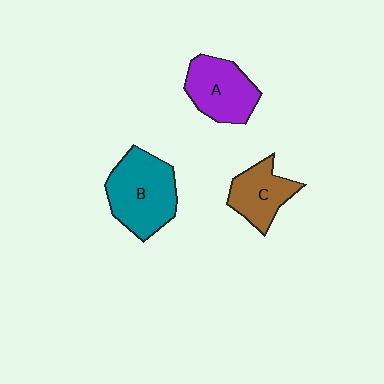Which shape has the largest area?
Shape B (teal).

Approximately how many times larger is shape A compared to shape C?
Approximately 1.2 times.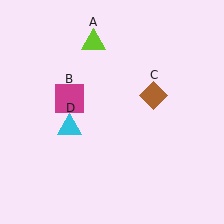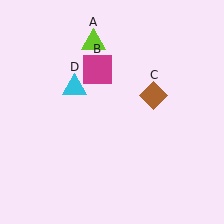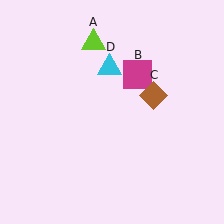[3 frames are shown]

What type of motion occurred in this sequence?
The magenta square (object B), cyan triangle (object D) rotated clockwise around the center of the scene.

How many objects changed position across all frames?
2 objects changed position: magenta square (object B), cyan triangle (object D).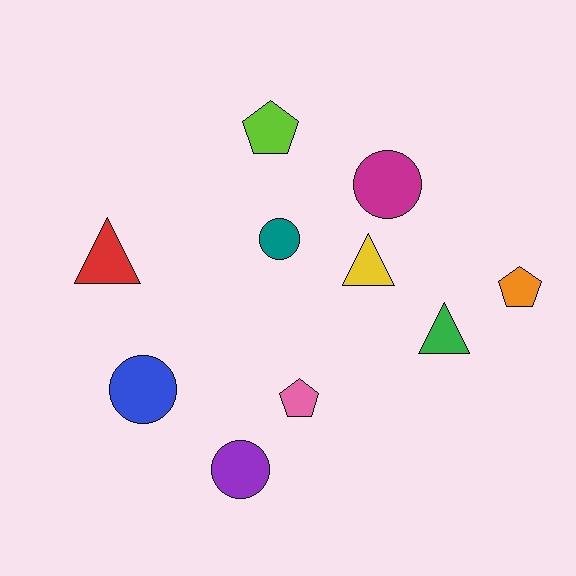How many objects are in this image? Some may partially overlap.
There are 10 objects.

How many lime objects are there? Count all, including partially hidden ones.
There is 1 lime object.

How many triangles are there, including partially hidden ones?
There are 3 triangles.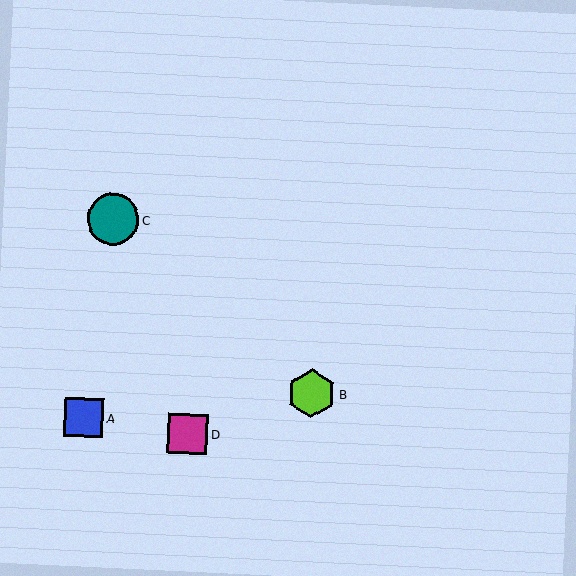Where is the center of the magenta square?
The center of the magenta square is at (188, 434).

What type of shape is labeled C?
Shape C is a teal circle.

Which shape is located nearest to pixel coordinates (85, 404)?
The blue square (labeled A) at (84, 417) is nearest to that location.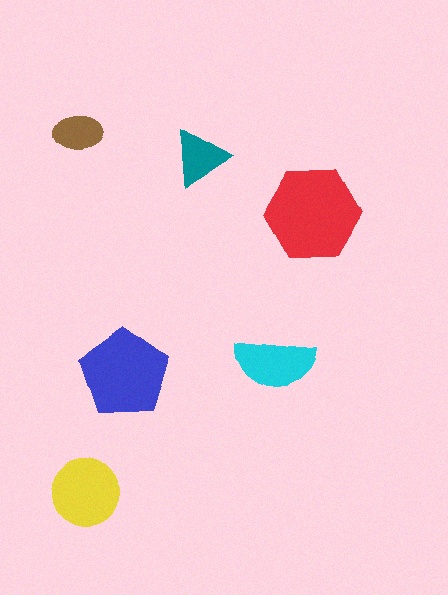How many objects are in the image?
There are 6 objects in the image.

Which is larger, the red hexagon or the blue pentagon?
The red hexagon.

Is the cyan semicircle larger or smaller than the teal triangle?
Larger.